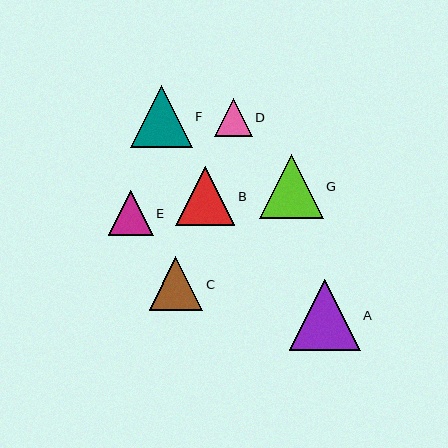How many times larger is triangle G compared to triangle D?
Triangle G is approximately 1.7 times the size of triangle D.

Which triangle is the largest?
Triangle A is the largest with a size of approximately 71 pixels.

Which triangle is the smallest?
Triangle D is the smallest with a size of approximately 38 pixels.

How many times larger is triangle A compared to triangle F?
Triangle A is approximately 1.1 times the size of triangle F.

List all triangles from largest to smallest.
From largest to smallest: A, G, F, B, C, E, D.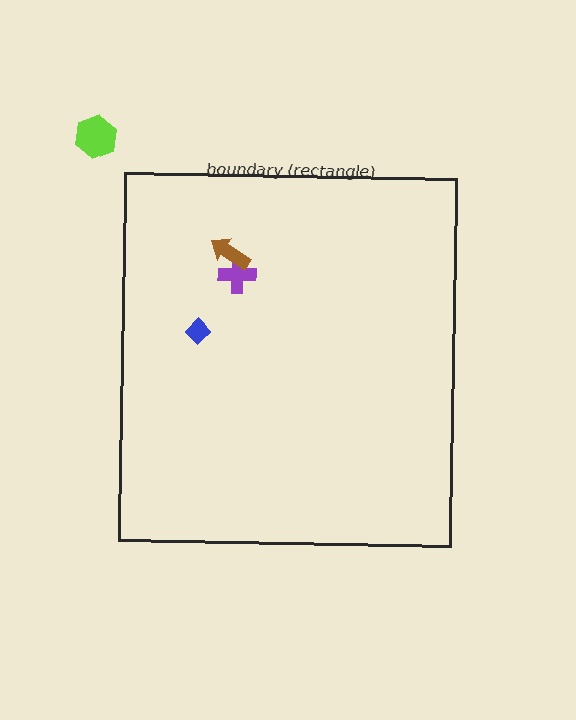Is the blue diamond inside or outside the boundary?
Inside.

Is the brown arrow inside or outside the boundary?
Inside.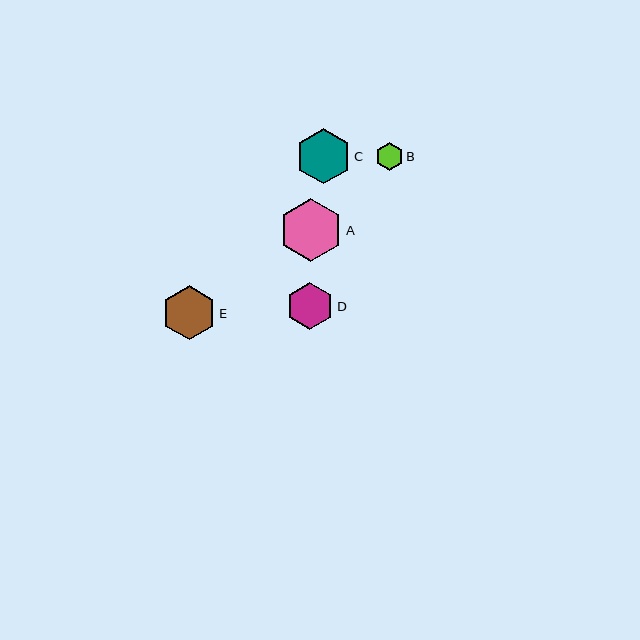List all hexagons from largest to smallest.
From largest to smallest: A, C, E, D, B.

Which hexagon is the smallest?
Hexagon B is the smallest with a size of approximately 28 pixels.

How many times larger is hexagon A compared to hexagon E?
Hexagon A is approximately 1.2 times the size of hexagon E.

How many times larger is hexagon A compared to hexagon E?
Hexagon A is approximately 1.2 times the size of hexagon E.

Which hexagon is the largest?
Hexagon A is the largest with a size of approximately 64 pixels.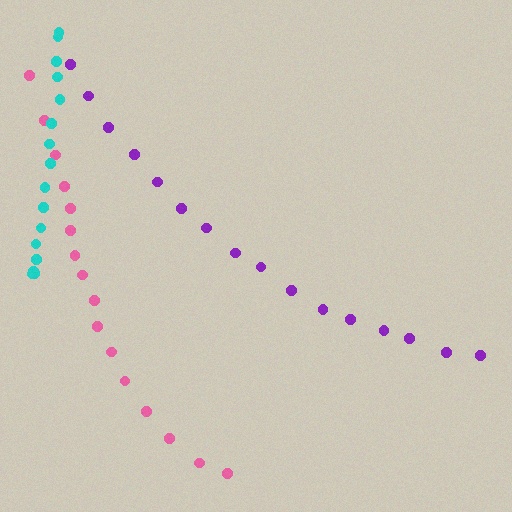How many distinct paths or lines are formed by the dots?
There are 3 distinct paths.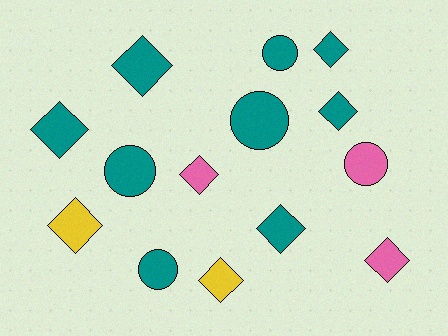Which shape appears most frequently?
Diamond, with 9 objects.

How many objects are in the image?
There are 14 objects.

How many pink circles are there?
There is 1 pink circle.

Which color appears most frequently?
Teal, with 9 objects.